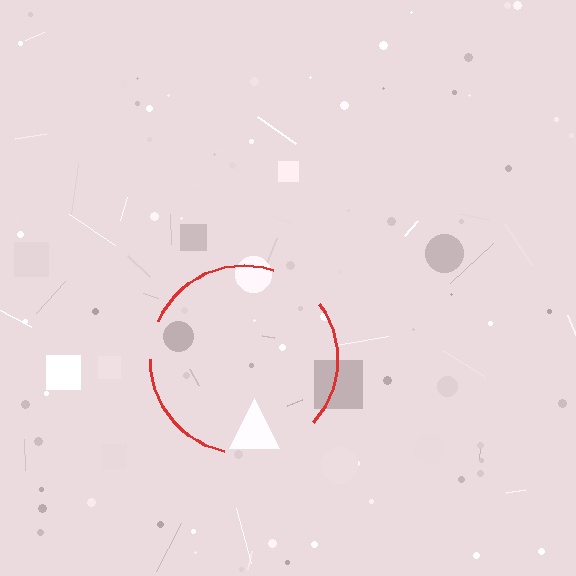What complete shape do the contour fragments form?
The contour fragments form a circle.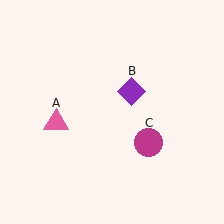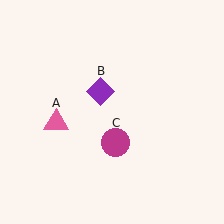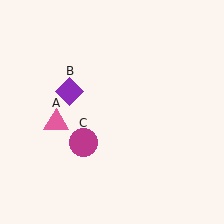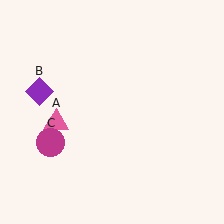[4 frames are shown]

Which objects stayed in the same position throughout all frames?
Pink triangle (object A) remained stationary.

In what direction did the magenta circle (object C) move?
The magenta circle (object C) moved left.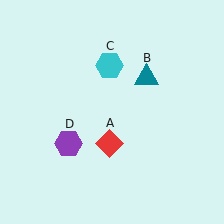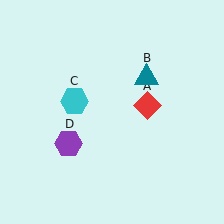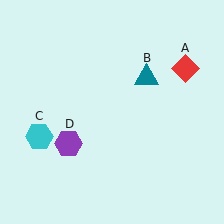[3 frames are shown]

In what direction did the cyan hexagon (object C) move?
The cyan hexagon (object C) moved down and to the left.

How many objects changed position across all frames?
2 objects changed position: red diamond (object A), cyan hexagon (object C).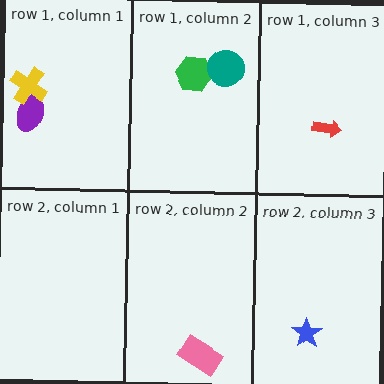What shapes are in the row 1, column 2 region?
The green hexagon, the teal circle.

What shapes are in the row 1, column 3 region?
The red arrow.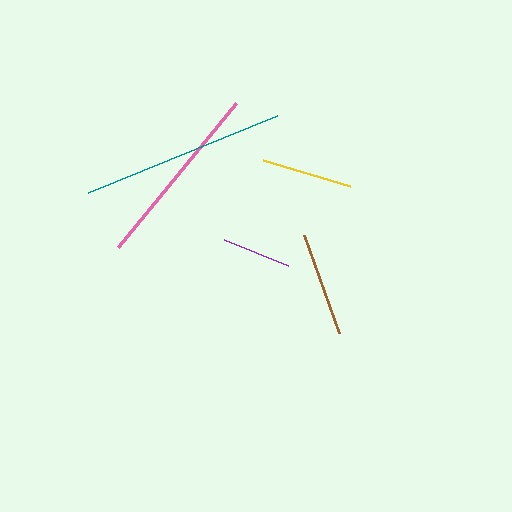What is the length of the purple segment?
The purple segment is approximately 69 pixels long.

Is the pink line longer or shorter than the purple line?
The pink line is longer than the purple line.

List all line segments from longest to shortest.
From longest to shortest: teal, pink, brown, yellow, purple.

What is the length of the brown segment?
The brown segment is approximately 104 pixels long.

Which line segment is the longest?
The teal line is the longest at approximately 204 pixels.